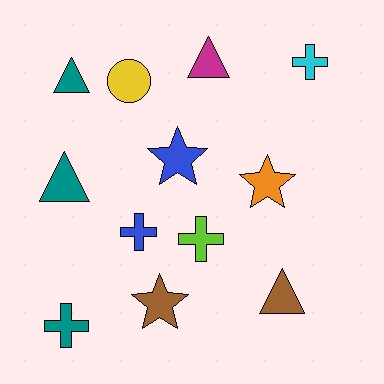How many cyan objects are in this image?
There is 1 cyan object.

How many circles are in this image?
There is 1 circle.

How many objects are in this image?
There are 12 objects.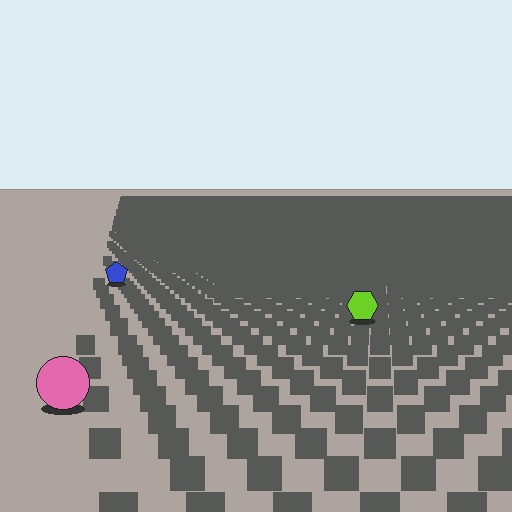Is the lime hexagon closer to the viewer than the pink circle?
No. The pink circle is closer — you can tell from the texture gradient: the ground texture is coarser near it.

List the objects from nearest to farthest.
From nearest to farthest: the pink circle, the lime hexagon, the blue pentagon.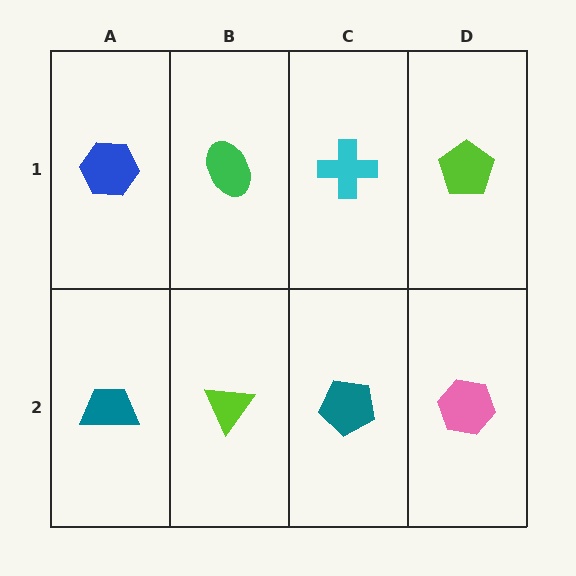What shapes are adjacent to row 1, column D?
A pink hexagon (row 2, column D), a cyan cross (row 1, column C).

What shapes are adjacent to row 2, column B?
A green ellipse (row 1, column B), a teal trapezoid (row 2, column A), a teal pentagon (row 2, column C).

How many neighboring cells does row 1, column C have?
3.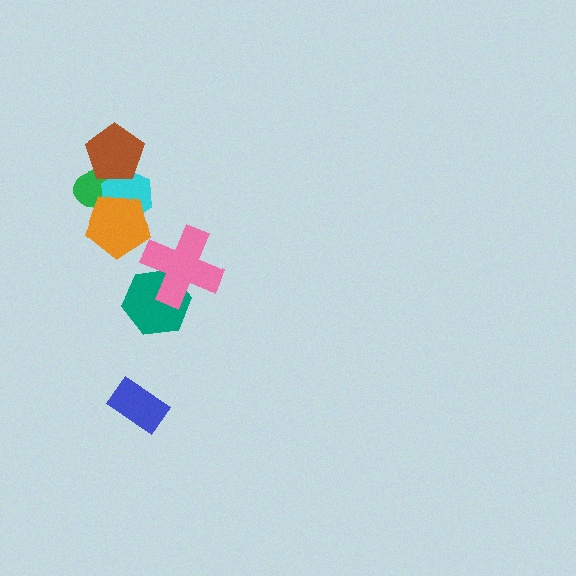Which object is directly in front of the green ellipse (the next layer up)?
The cyan hexagon is directly in front of the green ellipse.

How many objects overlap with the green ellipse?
3 objects overlap with the green ellipse.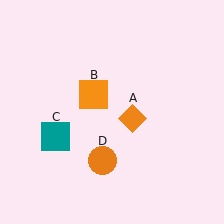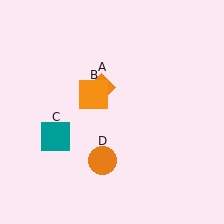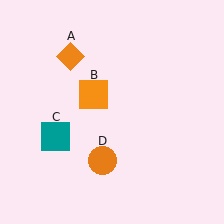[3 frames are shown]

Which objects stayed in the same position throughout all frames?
Orange square (object B) and teal square (object C) and orange circle (object D) remained stationary.